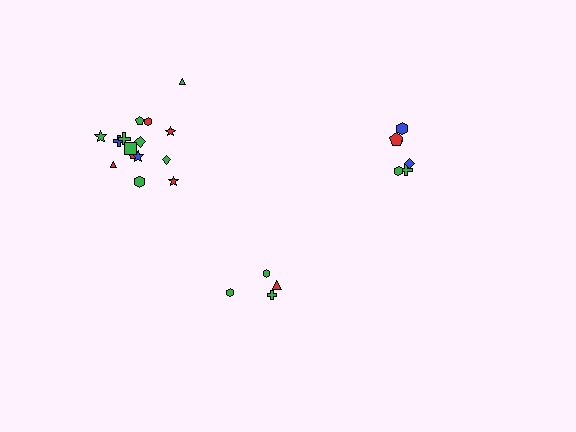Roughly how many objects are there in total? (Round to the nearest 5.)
Roughly 25 objects in total.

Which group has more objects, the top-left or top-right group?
The top-left group.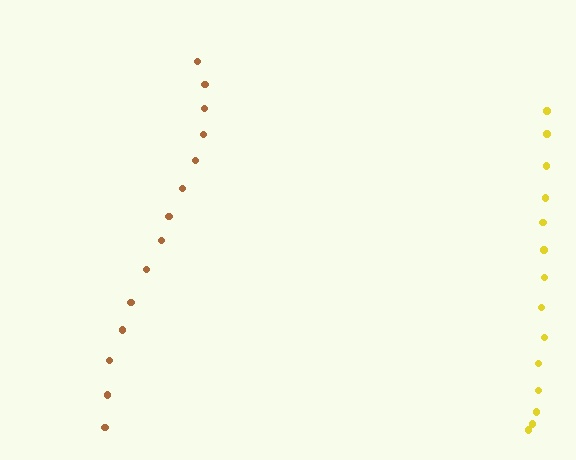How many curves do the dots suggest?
There are 2 distinct paths.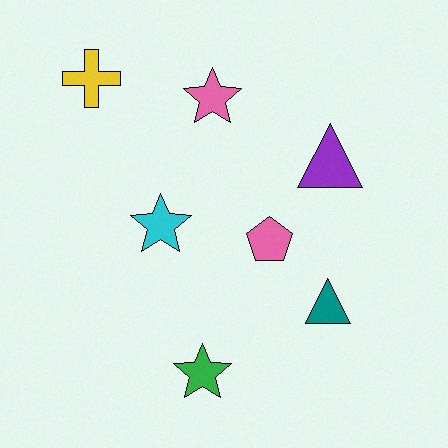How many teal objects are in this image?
There is 1 teal object.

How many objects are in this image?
There are 7 objects.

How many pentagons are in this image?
There is 1 pentagon.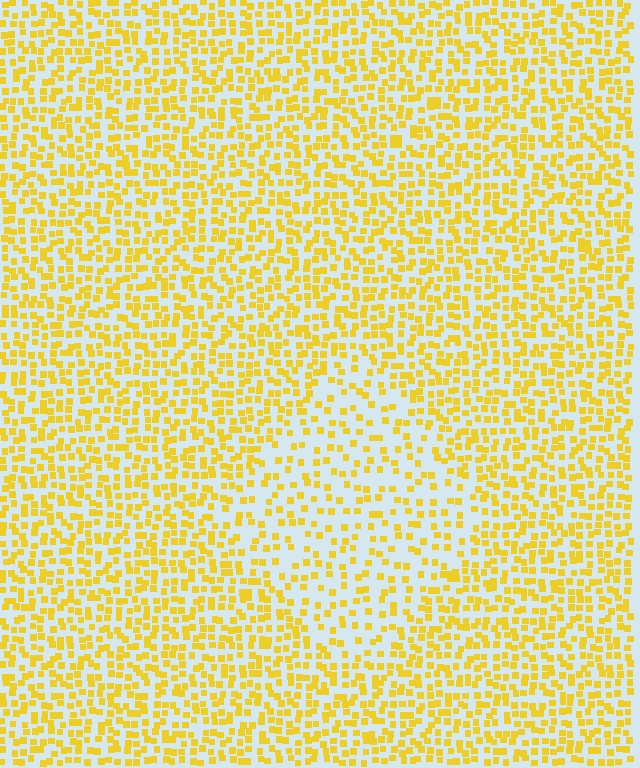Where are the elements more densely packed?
The elements are more densely packed outside the diamond boundary.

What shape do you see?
I see a diamond.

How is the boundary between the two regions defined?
The boundary is defined by a change in element density (approximately 1.9x ratio). All elements are the same color, size, and shape.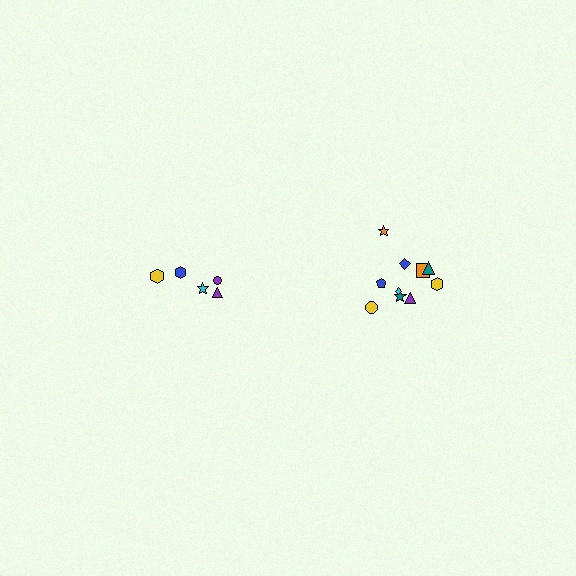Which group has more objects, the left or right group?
The right group.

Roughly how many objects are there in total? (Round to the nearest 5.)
Roughly 15 objects in total.